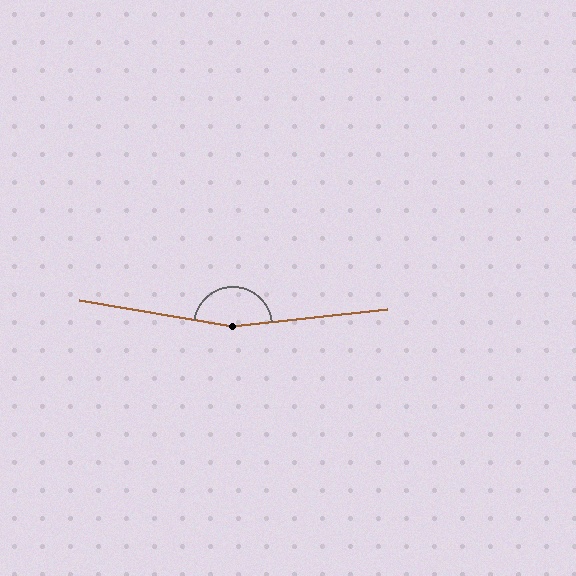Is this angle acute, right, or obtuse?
It is obtuse.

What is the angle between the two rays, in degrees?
Approximately 164 degrees.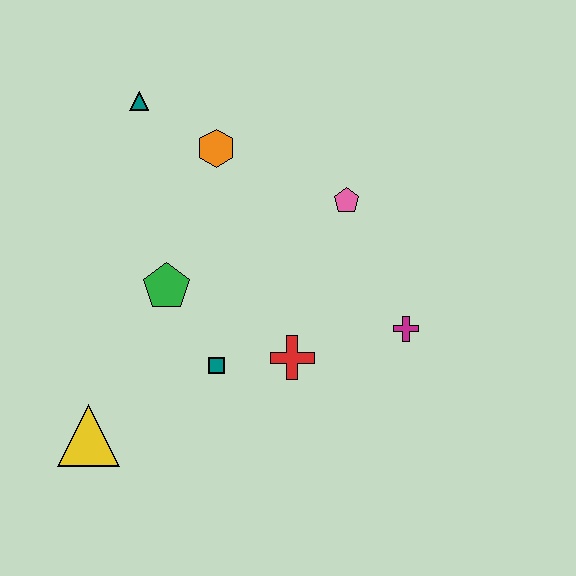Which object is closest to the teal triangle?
The orange hexagon is closest to the teal triangle.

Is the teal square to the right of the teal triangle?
Yes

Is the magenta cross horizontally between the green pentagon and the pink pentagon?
No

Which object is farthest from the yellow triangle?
The pink pentagon is farthest from the yellow triangle.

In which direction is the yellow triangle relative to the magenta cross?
The yellow triangle is to the left of the magenta cross.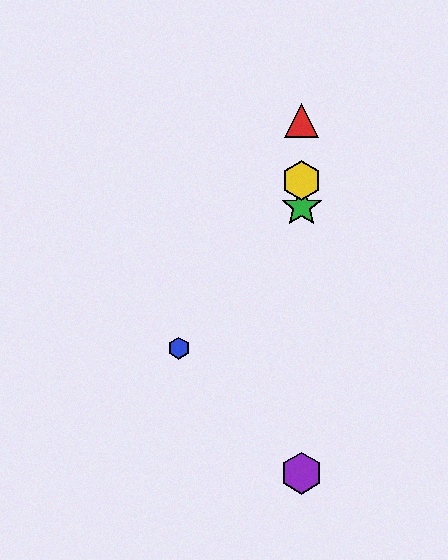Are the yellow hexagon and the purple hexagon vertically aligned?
Yes, both are at x≈302.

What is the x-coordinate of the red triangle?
The red triangle is at x≈302.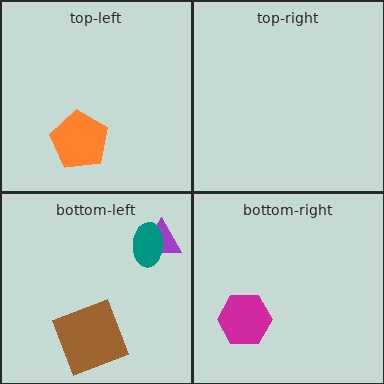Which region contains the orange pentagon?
The top-left region.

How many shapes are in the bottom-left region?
3.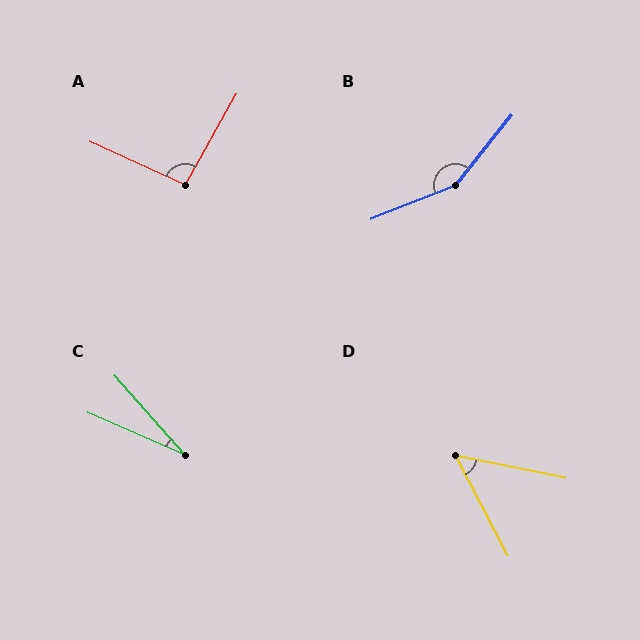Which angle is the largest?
B, at approximately 150 degrees.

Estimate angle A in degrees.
Approximately 95 degrees.